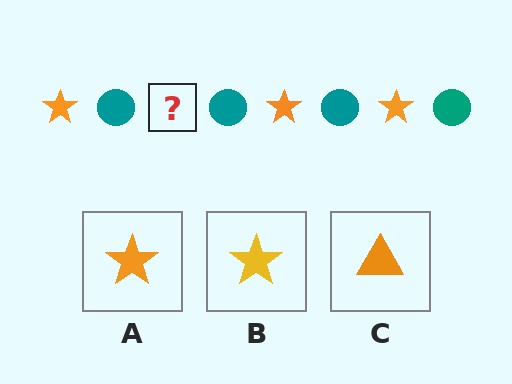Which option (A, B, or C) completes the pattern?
A.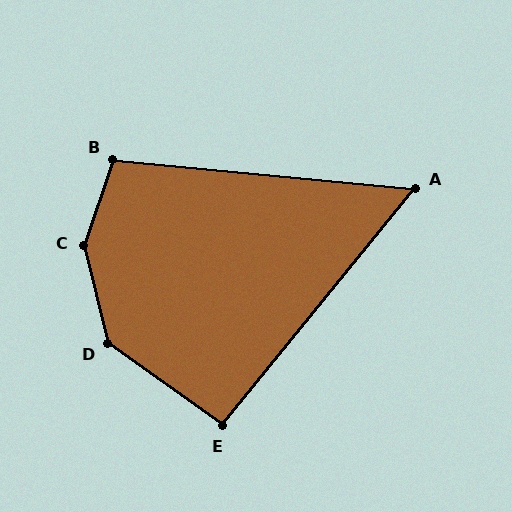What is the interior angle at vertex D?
Approximately 139 degrees (obtuse).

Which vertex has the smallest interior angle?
A, at approximately 56 degrees.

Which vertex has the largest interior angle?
C, at approximately 148 degrees.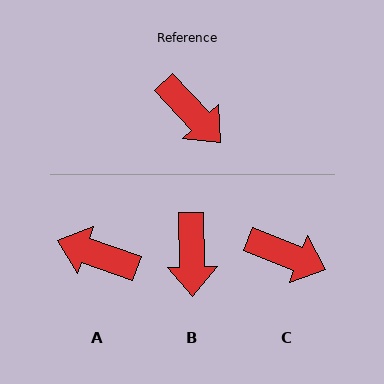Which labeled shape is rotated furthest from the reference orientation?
A, about 153 degrees away.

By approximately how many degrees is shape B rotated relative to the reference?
Approximately 43 degrees clockwise.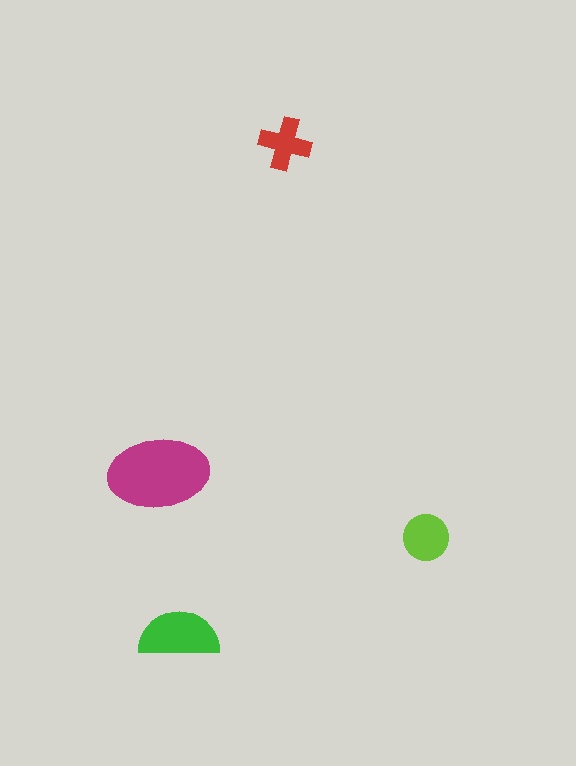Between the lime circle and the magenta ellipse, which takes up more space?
The magenta ellipse.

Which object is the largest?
The magenta ellipse.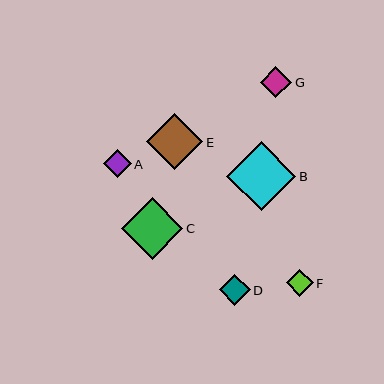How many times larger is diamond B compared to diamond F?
Diamond B is approximately 2.6 times the size of diamond F.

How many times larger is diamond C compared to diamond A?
Diamond C is approximately 2.2 times the size of diamond A.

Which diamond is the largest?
Diamond B is the largest with a size of approximately 69 pixels.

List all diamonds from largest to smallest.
From largest to smallest: B, C, E, G, D, A, F.